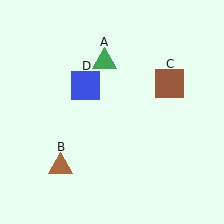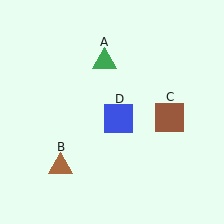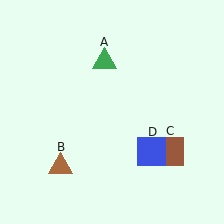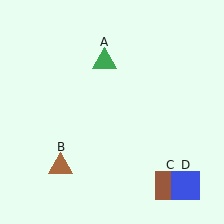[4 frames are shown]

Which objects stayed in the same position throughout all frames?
Green triangle (object A) and brown triangle (object B) remained stationary.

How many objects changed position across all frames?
2 objects changed position: brown square (object C), blue square (object D).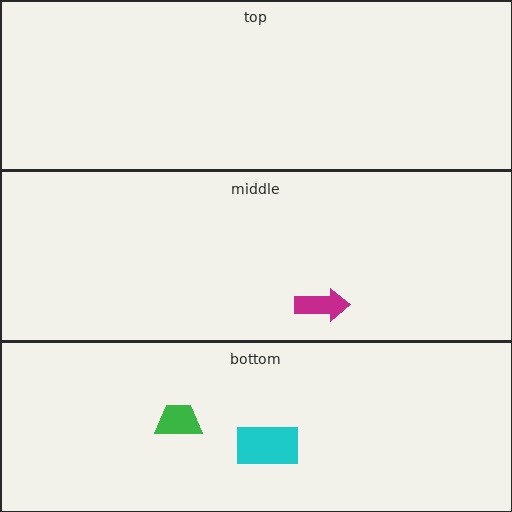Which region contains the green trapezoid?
The bottom region.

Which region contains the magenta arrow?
The middle region.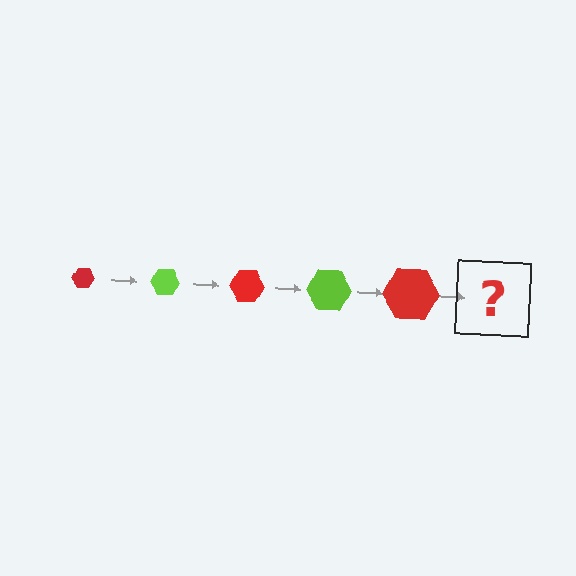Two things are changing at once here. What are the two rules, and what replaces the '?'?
The two rules are that the hexagon grows larger each step and the color cycles through red and lime. The '?' should be a lime hexagon, larger than the previous one.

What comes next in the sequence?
The next element should be a lime hexagon, larger than the previous one.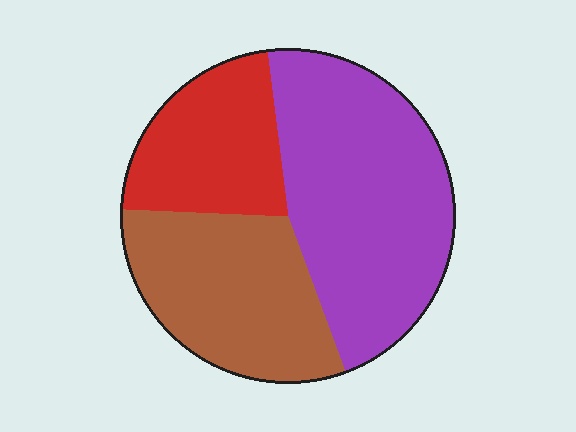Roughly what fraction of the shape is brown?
Brown covers around 30% of the shape.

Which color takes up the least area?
Red, at roughly 20%.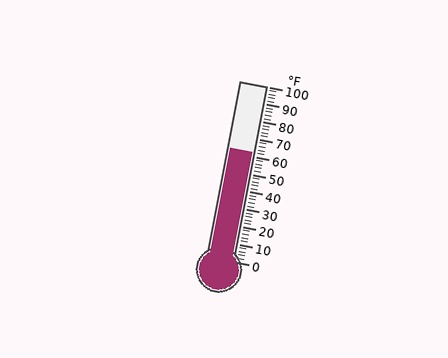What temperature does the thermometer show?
The thermometer shows approximately 62°F.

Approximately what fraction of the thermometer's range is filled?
The thermometer is filled to approximately 60% of its range.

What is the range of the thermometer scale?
The thermometer scale ranges from 0°F to 100°F.